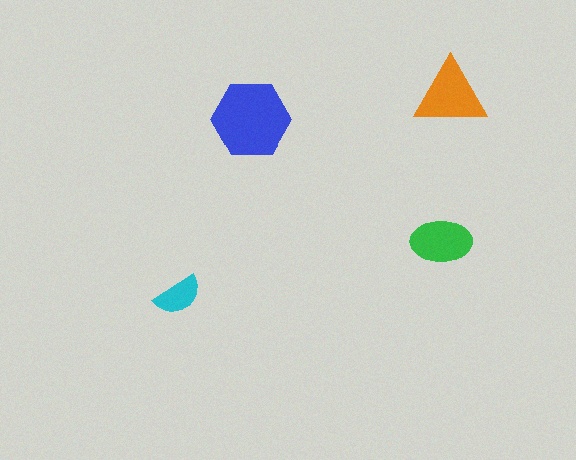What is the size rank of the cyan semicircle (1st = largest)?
4th.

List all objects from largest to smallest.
The blue hexagon, the orange triangle, the green ellipse, the cyan semicircle.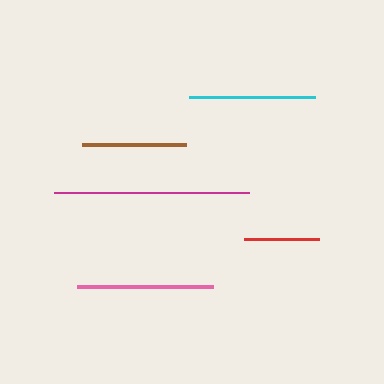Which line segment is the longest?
The magenta line is the longest at approximately 195 pixels.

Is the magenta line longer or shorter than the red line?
The magenta line is longer than the red line.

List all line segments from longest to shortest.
From longest to shortest: magenta, pink, cyan, brown, red.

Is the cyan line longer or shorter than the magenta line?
The magenta line is longer than the cyan line.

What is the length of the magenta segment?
The magenta segment is approximately 195 pixels long.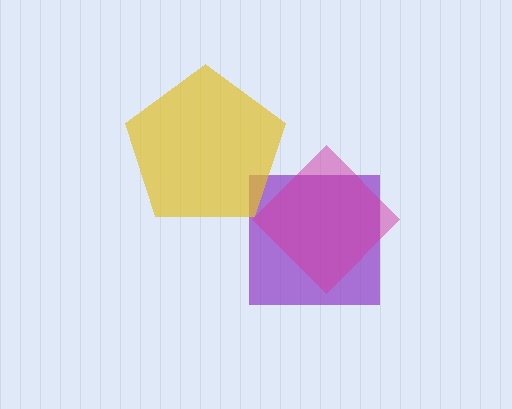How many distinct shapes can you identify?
There are 3 distinct shapes: a purple square, a magenta diamond, a yellow pentagon.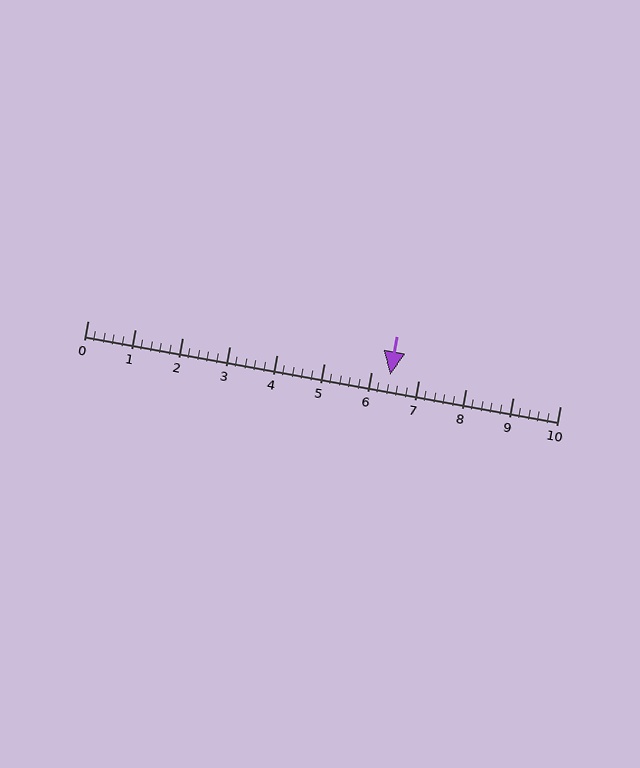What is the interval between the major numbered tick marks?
The major tick marks are spaced 1 units apart.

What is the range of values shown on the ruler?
The ruler shows values from 0 to 10.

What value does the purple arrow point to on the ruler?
The purple arrow points to approximately 6.4.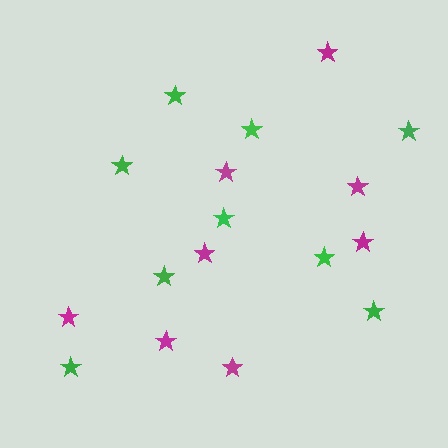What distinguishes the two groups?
There are 2 groups: one group of magenta stars (8) and one group of green stars (9).